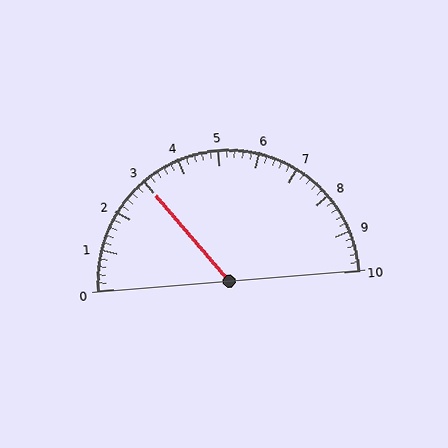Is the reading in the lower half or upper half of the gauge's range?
The reading is in the lower half of the range (0 to 10).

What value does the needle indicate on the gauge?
The needle indicates approximately 3.0.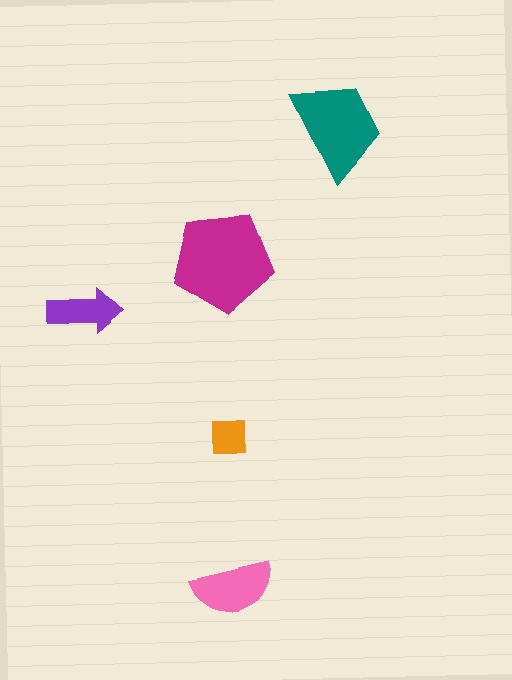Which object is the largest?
The magenta pentagon.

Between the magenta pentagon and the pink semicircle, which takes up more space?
The magenta pentagon.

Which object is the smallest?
The orange square.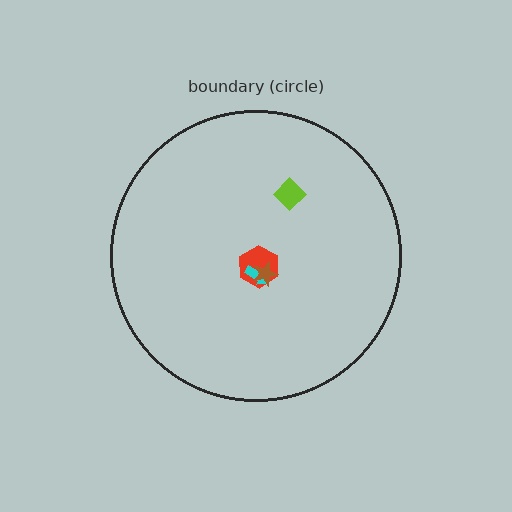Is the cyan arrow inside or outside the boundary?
Inside.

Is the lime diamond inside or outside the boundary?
Inside.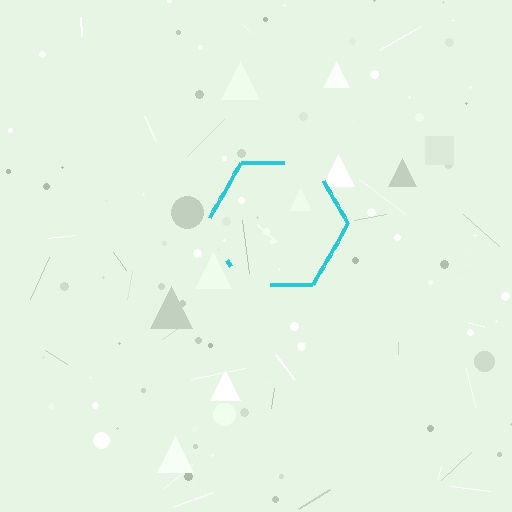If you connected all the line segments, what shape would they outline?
They would outline a hexagon.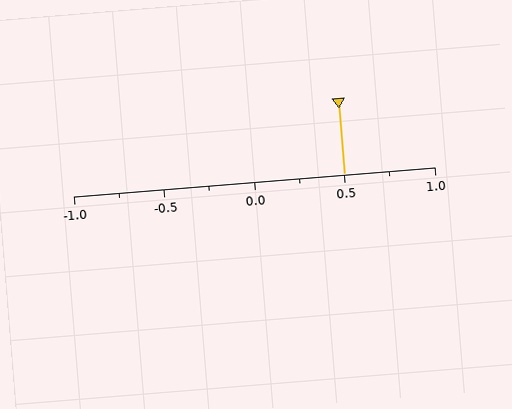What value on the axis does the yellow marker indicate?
The marker indicates approximately 0.5.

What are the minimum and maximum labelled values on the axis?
The axis runs from -1.0 to 1.0.